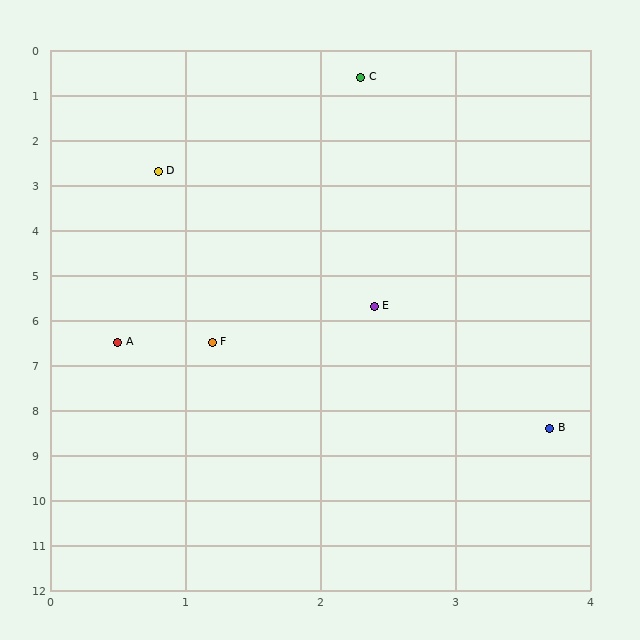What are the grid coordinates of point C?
Point C is at approximately (2.3, 0.6).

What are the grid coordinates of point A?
Point A is at approximately (0.5, 6.5).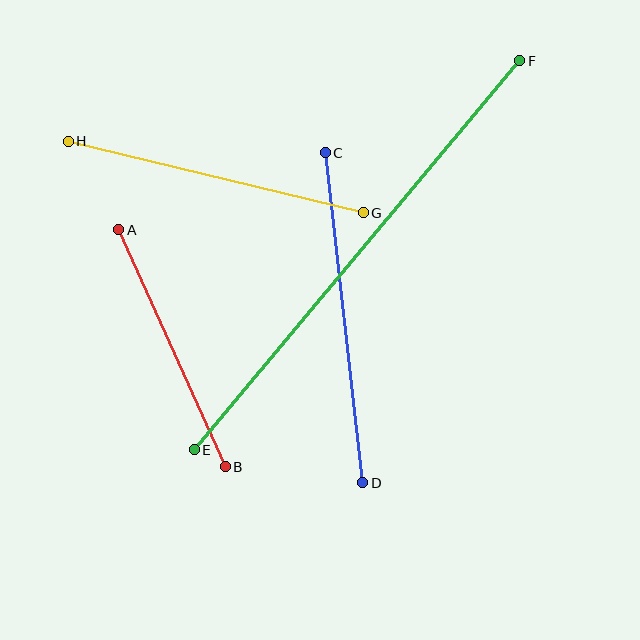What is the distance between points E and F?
The distance is approximately 507 pixels.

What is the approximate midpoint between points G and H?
The midpoint is at approximately (216, 177) pixels.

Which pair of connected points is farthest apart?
Points E and F are farthest apart.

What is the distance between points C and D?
The distance is approximately 332 pixels.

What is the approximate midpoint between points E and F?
The midpoint is at approximately (357, 255) pixels.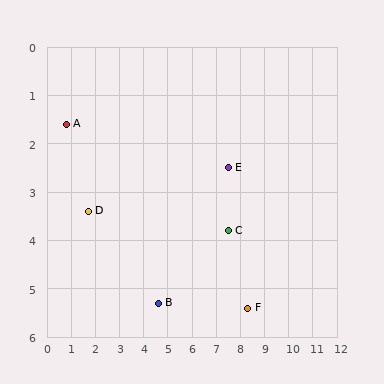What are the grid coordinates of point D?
Point D is at approximately (1.7, 3.4).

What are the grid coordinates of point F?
Point F is at approximately (8.3, 5.4).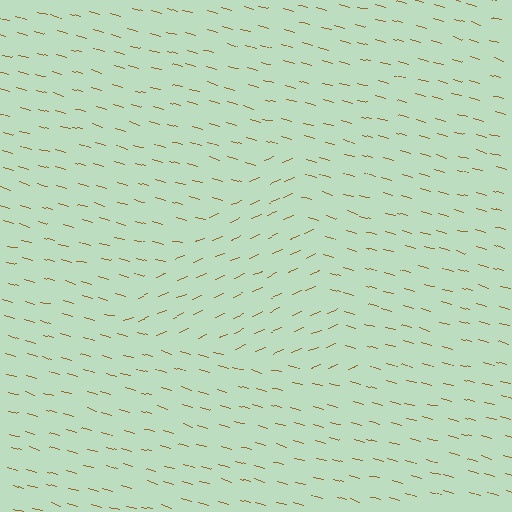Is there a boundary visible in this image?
Yes, there is a texture boundary formed by a change in line orientation.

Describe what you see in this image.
The image is filled with small brown line segments. A triangle region in the image has lines oriented differently from the surrounding lines, creating a visible texture boundary.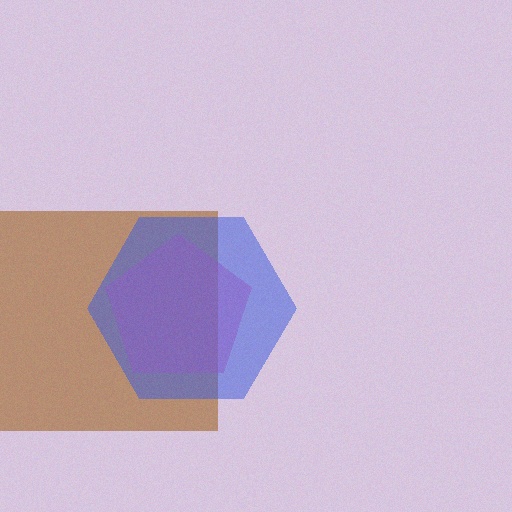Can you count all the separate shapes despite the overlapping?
Yes, there are 3 separate shapes.